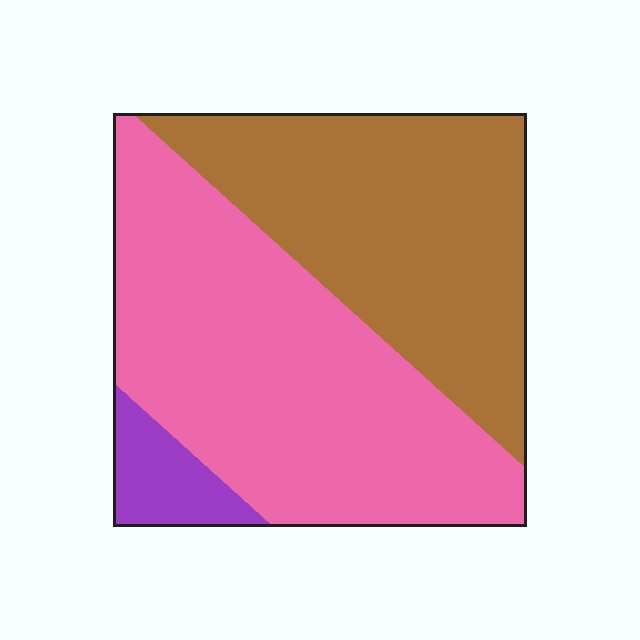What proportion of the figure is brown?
Brown covers 41% of the figure.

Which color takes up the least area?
Purple, at roughly 5%.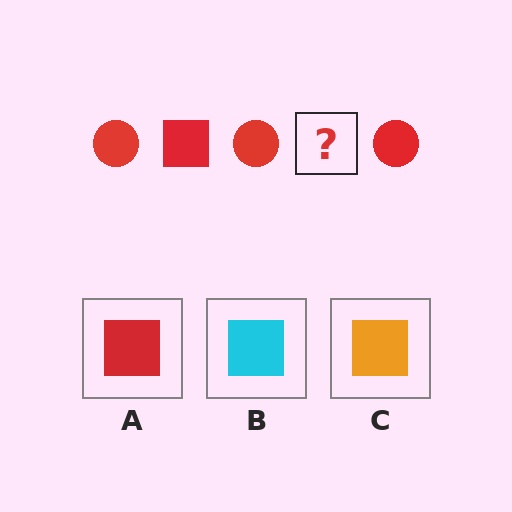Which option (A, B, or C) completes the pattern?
A.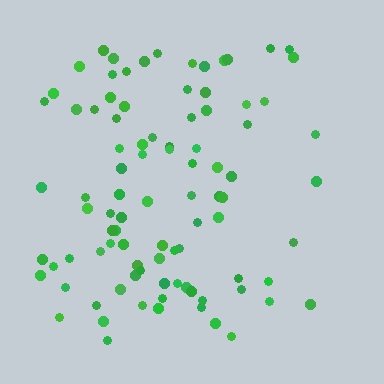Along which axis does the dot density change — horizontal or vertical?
Horizontal.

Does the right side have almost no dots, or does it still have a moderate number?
Still a moderate number, just noticeably fewer than the left.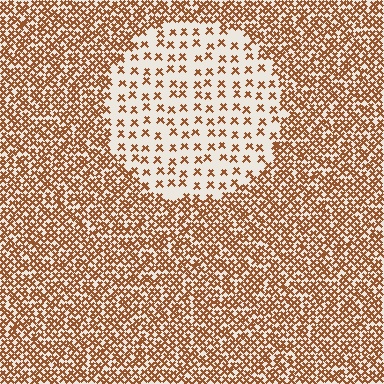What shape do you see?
I see a circle.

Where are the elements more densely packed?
The elements are more densely packed outside the circle boundary.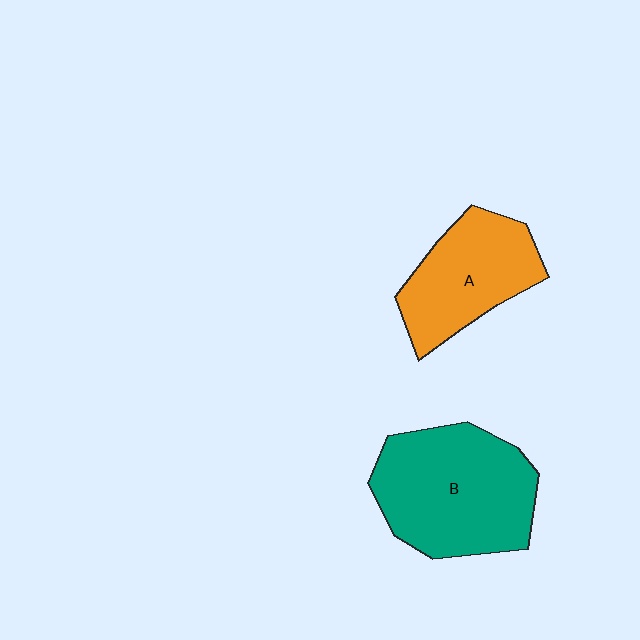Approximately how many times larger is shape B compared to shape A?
Approximately 1.4 times.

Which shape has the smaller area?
Shape A (orange).